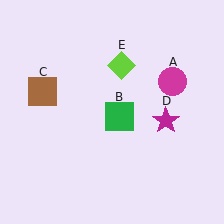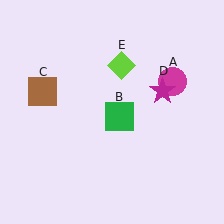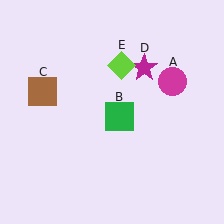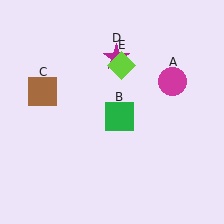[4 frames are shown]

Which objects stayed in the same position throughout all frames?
Magenta circle (object A) and green square (object B) and brown square (object C) and lime diamond (object E) remained stationary.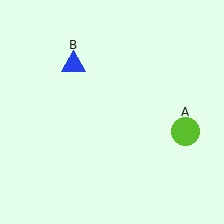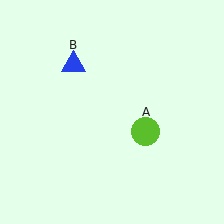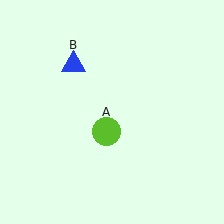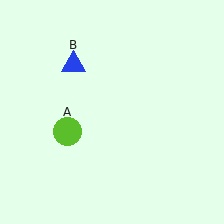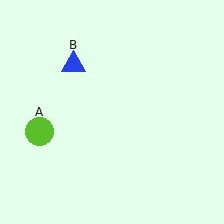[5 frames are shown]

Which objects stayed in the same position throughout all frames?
Blue triangle (object B) remained stationary.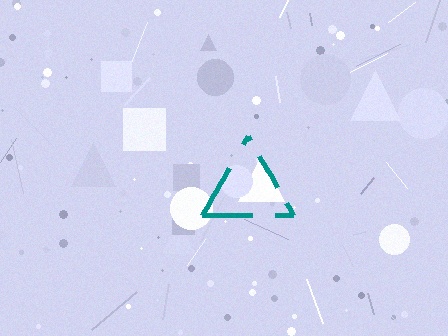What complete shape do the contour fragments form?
The contour fragments form a triangle.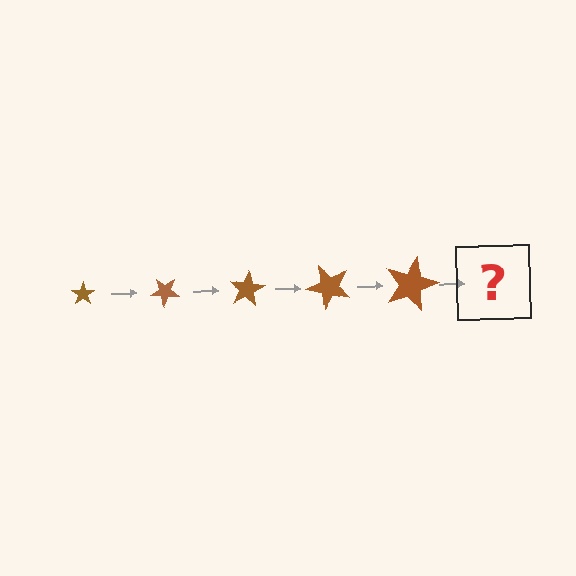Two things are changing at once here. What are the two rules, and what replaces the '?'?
The two rules are that the star grows larger each step and it rotates 40 degrees each step. The '?' should be a star, larger than the previous one and rotated 200 degrees from the start.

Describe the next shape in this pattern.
It should be a star, larger than the previous one and rotated 200 degrees from the start.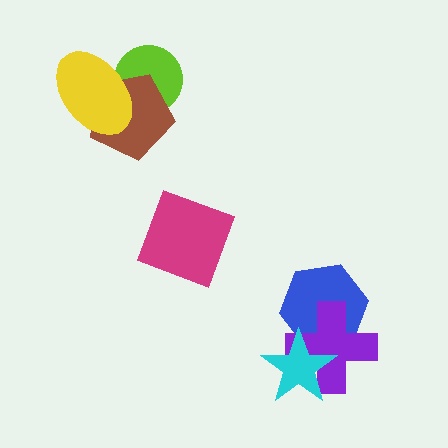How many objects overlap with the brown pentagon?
2 objects overlap with the brown pentagon.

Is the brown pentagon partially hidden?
Yes, it is partially covered by another shape.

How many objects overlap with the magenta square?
0 objects overlap with the magenta square.